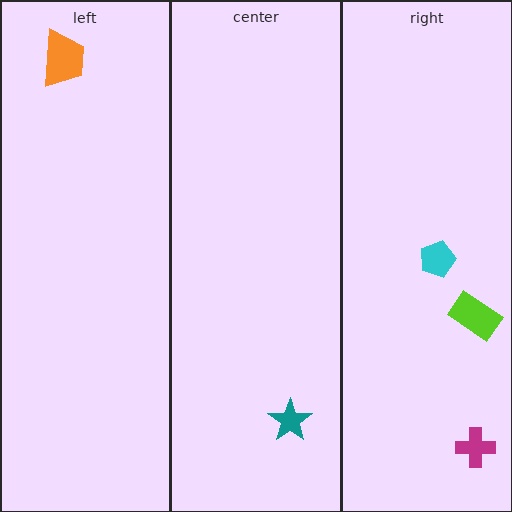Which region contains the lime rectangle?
The right region.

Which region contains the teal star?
The center region.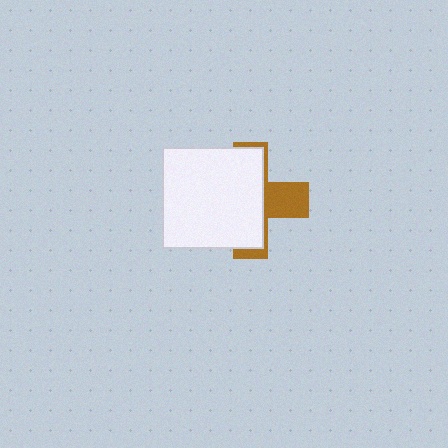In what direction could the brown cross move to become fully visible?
The brown cross could move right. That would shift it out from behind the white square entirely.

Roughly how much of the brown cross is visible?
A small part of it is visible (roughly 35%).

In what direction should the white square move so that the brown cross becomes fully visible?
The white square should move left. That is the shortest direction to clear the overlap and leave the brown cross fully visible.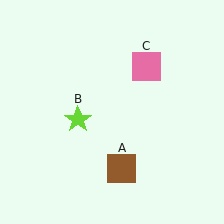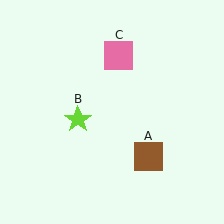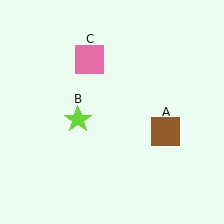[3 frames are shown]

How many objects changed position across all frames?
2 objects changed position: brown square (object A), pink square (object C).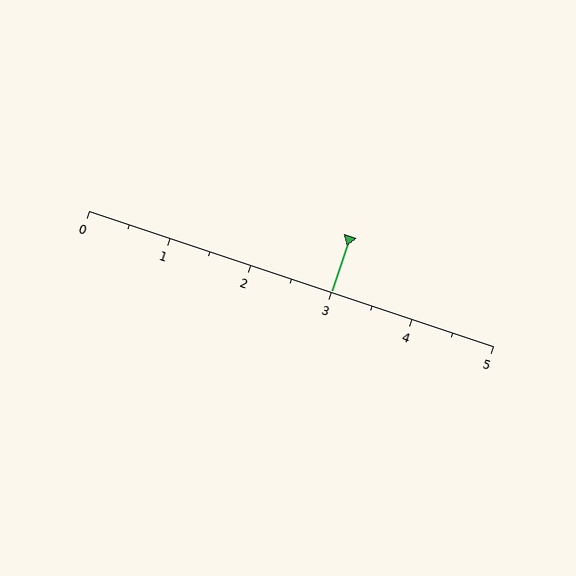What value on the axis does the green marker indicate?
The marker indicates approximately 3.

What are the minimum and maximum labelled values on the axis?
The axis runs from 0 to 5.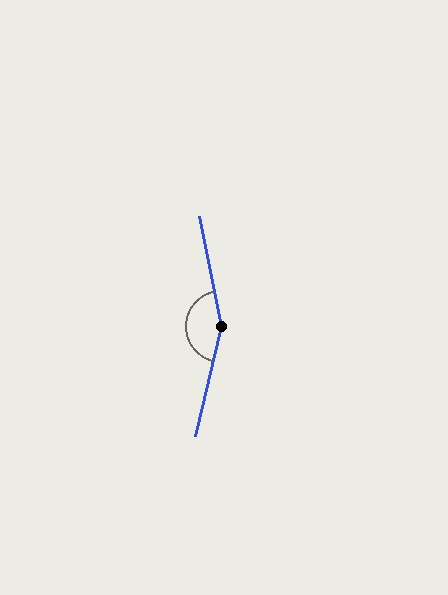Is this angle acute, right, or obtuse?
It is obtuse.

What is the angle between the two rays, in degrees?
Approximately 155 degrees.